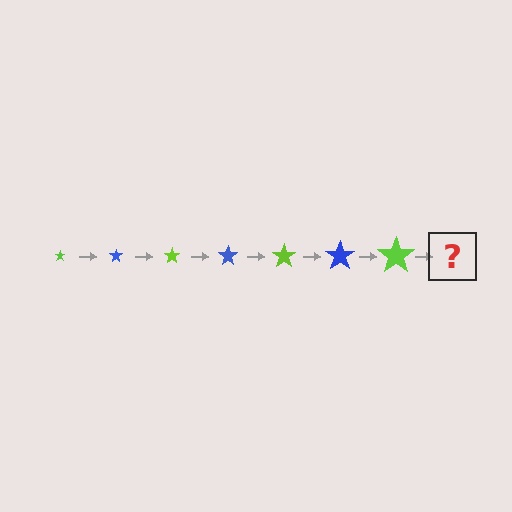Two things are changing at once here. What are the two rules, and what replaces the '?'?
The two rules are that the star grows larger each step and the color cycles through lime and blue. The '?' should be a blue star, larger than the previous one.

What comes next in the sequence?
The next element should be a blue star, larger than the previous one.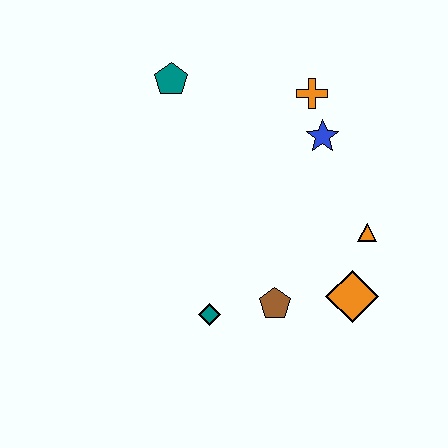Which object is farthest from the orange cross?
The teal diamond is farthest from the orange cross.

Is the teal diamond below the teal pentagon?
Yes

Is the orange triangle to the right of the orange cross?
Yes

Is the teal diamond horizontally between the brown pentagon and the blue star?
No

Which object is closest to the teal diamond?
The brown pentagon is closest to the teal diamond.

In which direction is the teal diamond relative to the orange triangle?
The teal diamond is to the left of the orange triangle.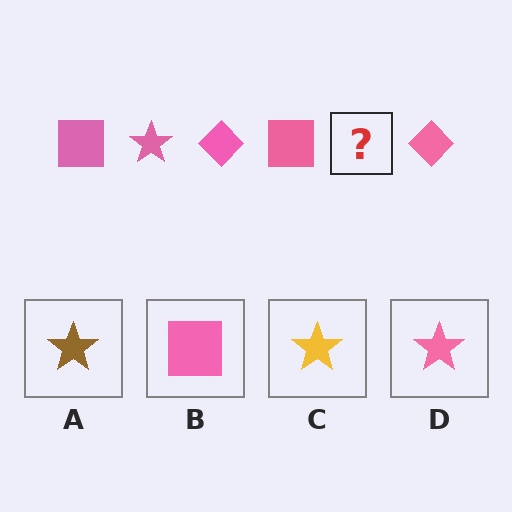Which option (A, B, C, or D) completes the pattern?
D.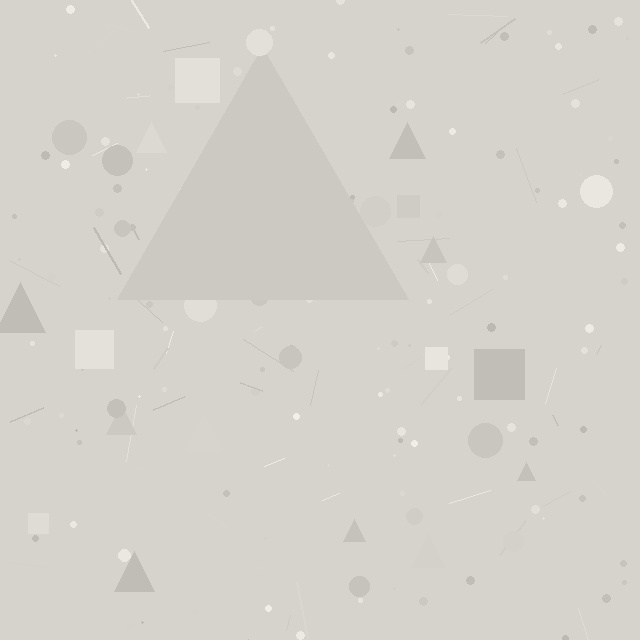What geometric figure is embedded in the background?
A triangle is embedded in the background.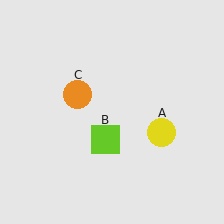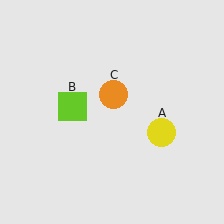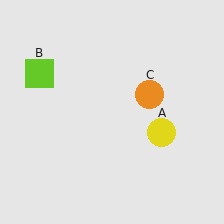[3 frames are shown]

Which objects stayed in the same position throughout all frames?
Yellow circle (object A) remained stationary.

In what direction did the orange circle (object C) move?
The orange circle (object C) moved right.